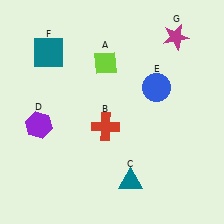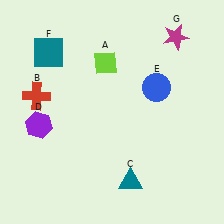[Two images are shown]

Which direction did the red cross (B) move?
The red cross (B) moved left.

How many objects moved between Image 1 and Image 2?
1 object moved between the two images.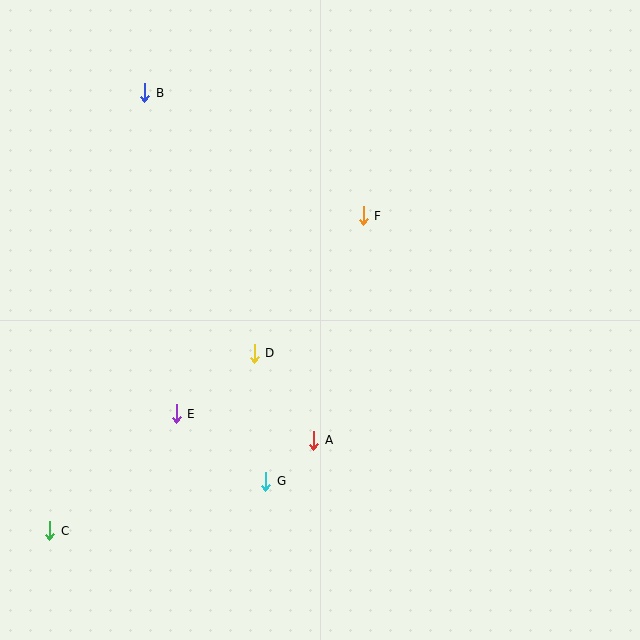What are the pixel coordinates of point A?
Point A is at (314, 440).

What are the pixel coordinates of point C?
Point C is at (50, 531).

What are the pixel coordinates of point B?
Point B is at (145, 93).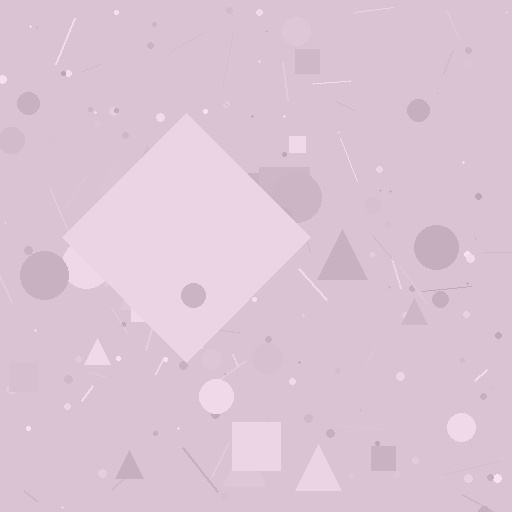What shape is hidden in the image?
A diamond is hidden in the image.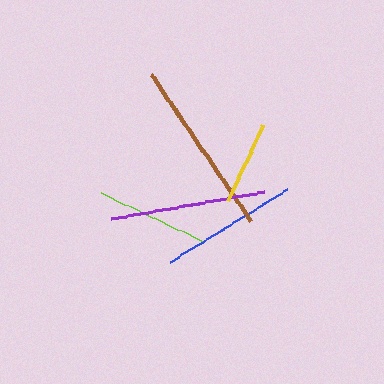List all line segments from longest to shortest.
From longest to shortest: brown, purple, blue, lime, yellow.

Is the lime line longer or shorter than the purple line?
The purple line is longer than the lime line.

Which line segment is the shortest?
The yellow line is the shortest at approximately 83 pixels.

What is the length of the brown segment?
The brown segment is approximately 177 pixels long.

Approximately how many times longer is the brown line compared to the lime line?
The brown line is approximately 1.6 times the length of the lime line.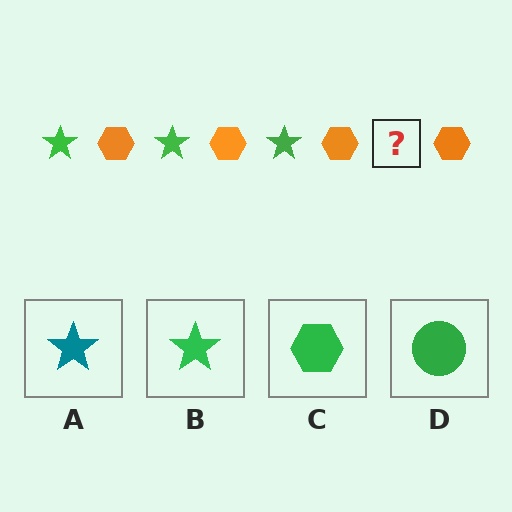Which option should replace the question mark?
Option B.